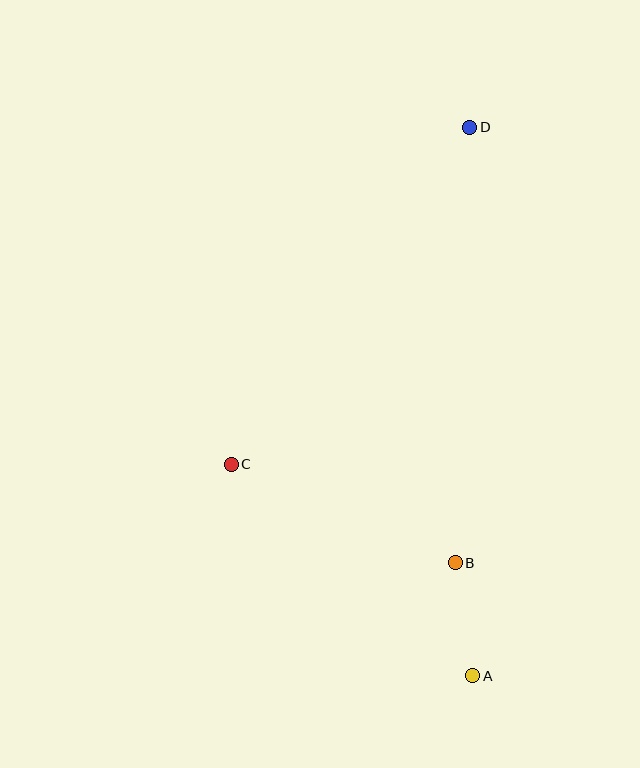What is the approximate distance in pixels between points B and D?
The distance between B and D is approximately 436 pixels.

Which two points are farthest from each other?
Points A and D are farthest from each other.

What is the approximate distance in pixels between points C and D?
The distance between C and D is approximately 413 pixels.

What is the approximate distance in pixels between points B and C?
The distance between B and C is approximately 245 pixels.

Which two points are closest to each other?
Points A and B are closest to each other.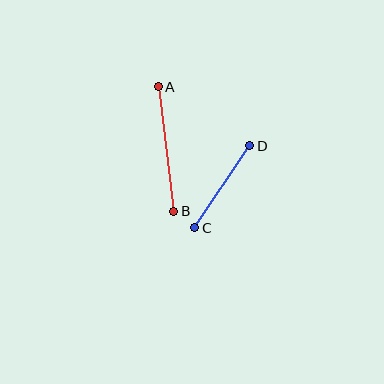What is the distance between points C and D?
The distance is approximately 99 pixels.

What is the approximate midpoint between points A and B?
The midpoint is at approximately (166, 149) pixels.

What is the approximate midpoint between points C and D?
The midpoint is at approximately (222, 187) pixels.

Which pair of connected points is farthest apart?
Points A and B are farthest apart.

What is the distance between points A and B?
The distance is approximately 125 pixels.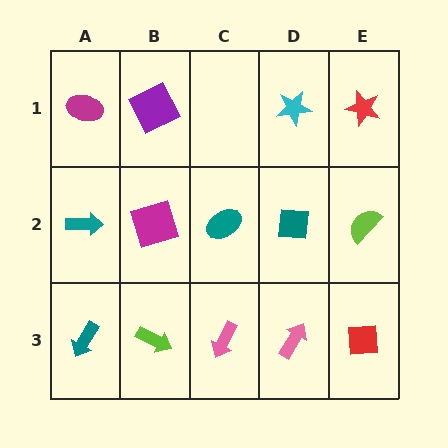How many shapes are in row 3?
5 shapes.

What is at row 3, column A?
A teal arrow.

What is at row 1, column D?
A cyan star.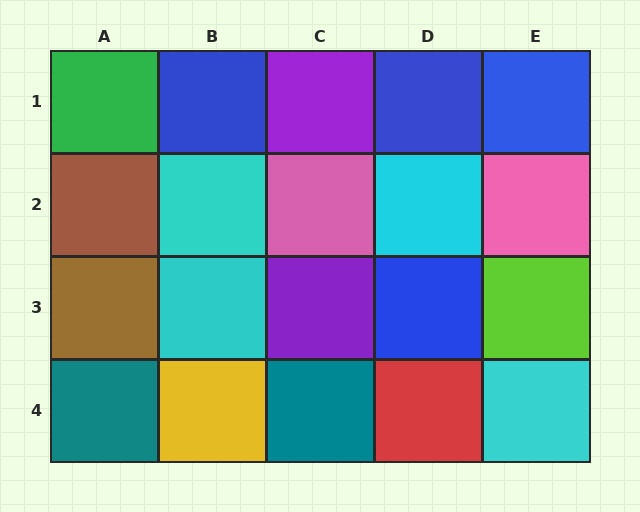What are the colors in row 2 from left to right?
Brown, cyan, pink, cyan, pink.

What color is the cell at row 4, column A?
Teal.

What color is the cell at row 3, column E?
Lime.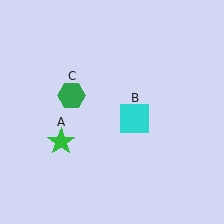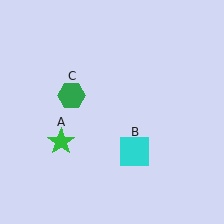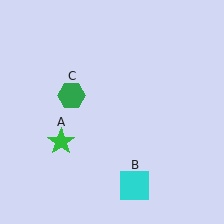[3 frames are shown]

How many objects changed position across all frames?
1 object changed position: cyan square (object B).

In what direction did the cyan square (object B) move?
The cyan square (object B) moved down.